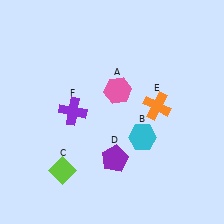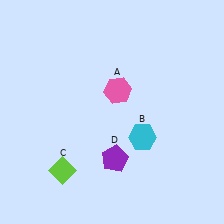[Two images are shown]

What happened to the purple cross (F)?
The purple cross (F) was removed in Image 2. It was in the top-left area of Image 1.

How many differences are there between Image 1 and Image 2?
There are 2 differences between the two images.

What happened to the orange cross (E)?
The orange cross (E) was removed in Image 2. It was in the top-right area of Image 1.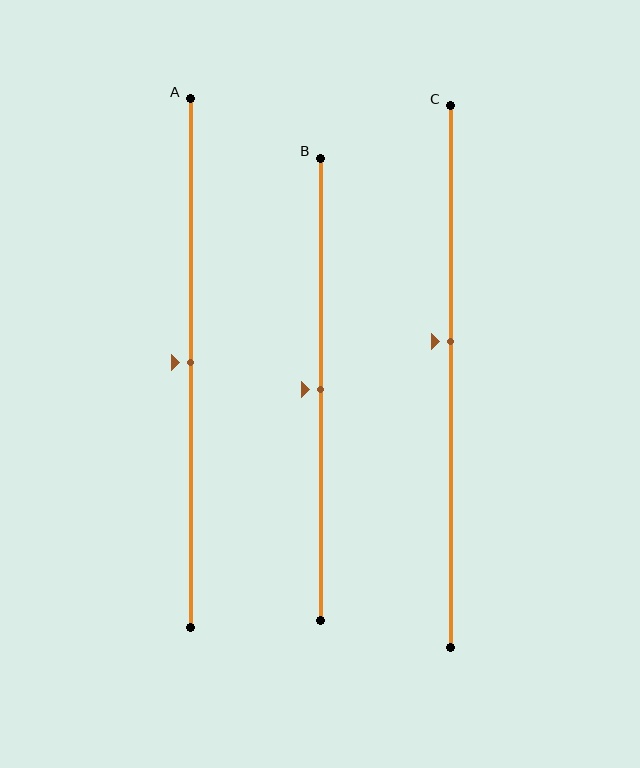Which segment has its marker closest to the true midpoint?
Segment A has its marker closest to the true midpoint.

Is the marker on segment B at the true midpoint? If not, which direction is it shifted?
Yes, the marker on segment B is at the true midpoint.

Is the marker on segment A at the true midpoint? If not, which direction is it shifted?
Yes, the marker on segment A is at the true midpoint.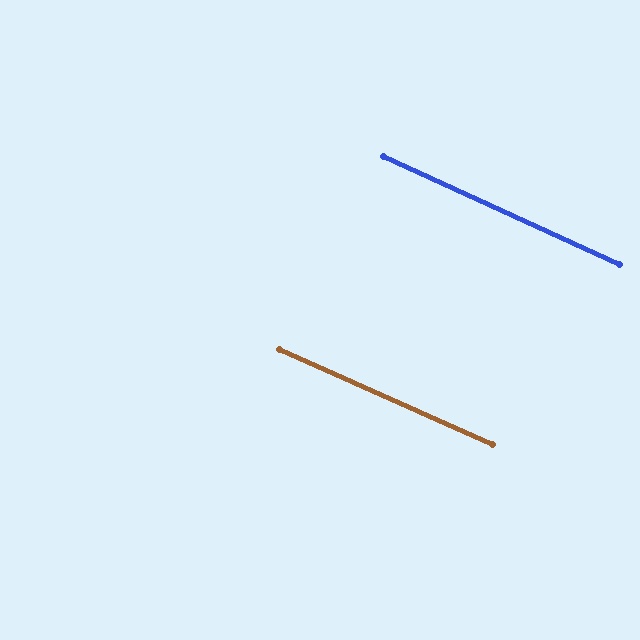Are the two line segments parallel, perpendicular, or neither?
Parallel — their directions differ by only 0.7°.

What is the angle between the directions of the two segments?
Approximately 1 degree.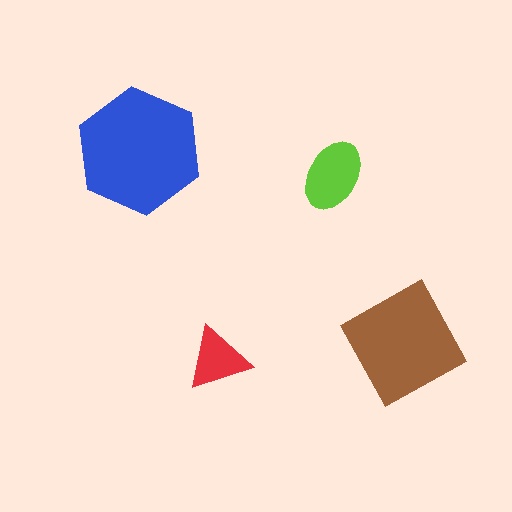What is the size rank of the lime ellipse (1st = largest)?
3rd.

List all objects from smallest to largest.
The red triangle, the lime ellipse, the brown square, the blue hexagon.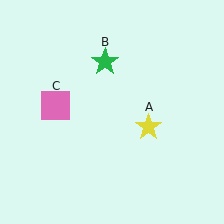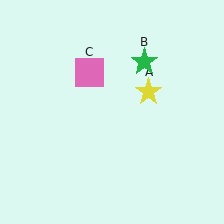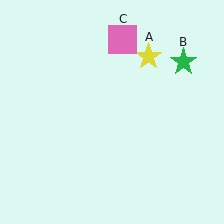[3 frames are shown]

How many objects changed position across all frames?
3 objects changed position: yellow star (object A), green star (object B), pink square (object C).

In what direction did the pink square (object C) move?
The pink square (object C) moved up and to the right.